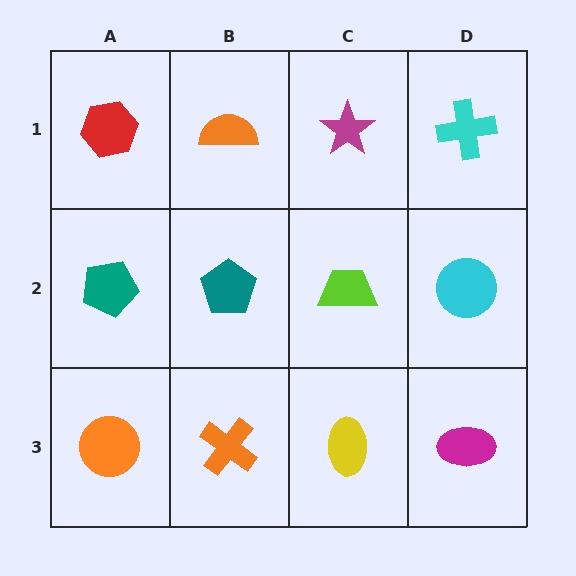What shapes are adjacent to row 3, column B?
A teal pentagon (row 2, column B), an orange circle (row 3, column A), a yellow ellipse (row 3, column C).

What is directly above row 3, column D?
A cyan circle.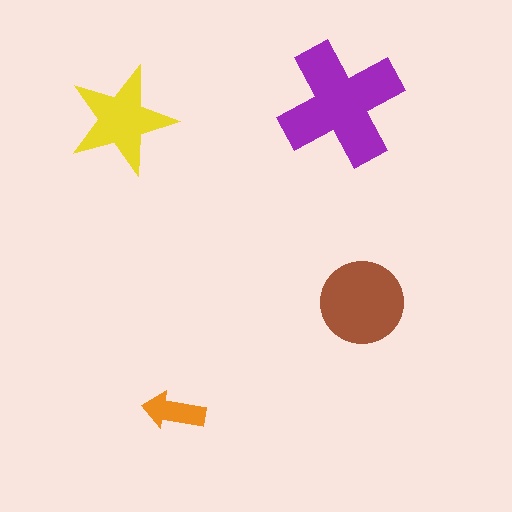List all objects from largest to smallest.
The purple cross, the brown circle, the yellow star, the orange arrow.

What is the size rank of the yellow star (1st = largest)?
3rd.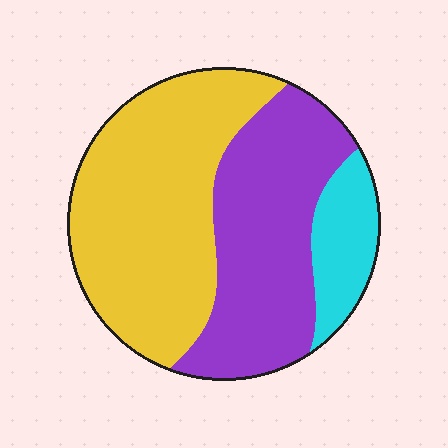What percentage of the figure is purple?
Purple takes up about three eighths (3/8) of the figure.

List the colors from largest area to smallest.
From largest to smallest: yellow, purple, cyan.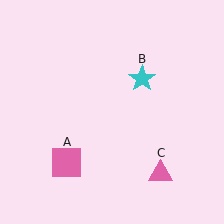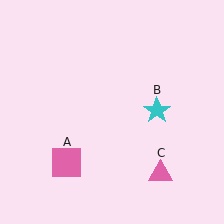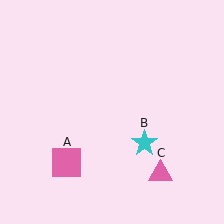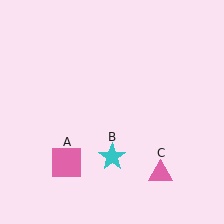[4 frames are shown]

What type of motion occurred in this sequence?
The cyan star (object B) rotated clockwise around the center of the scene.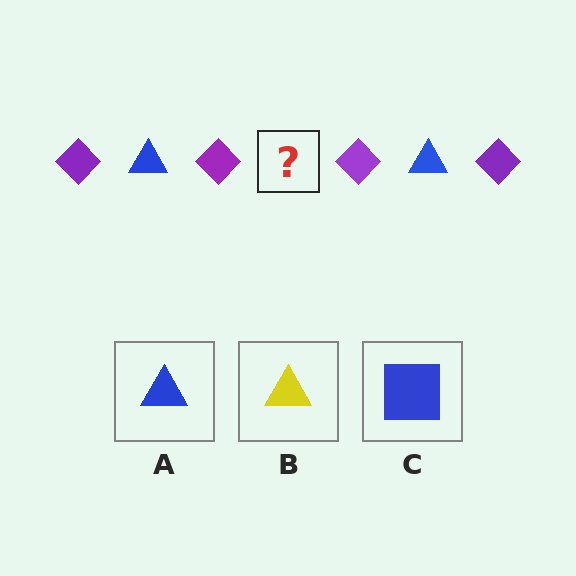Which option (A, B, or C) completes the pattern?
A.